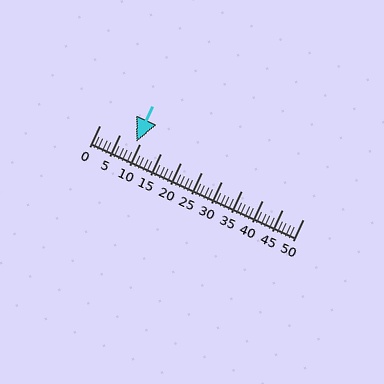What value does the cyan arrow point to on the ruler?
The cyan arrow points to approximately 9.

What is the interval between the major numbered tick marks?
The major tick marks are spaced 5 units apart.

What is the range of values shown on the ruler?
The ruler shows values from 0 to 50.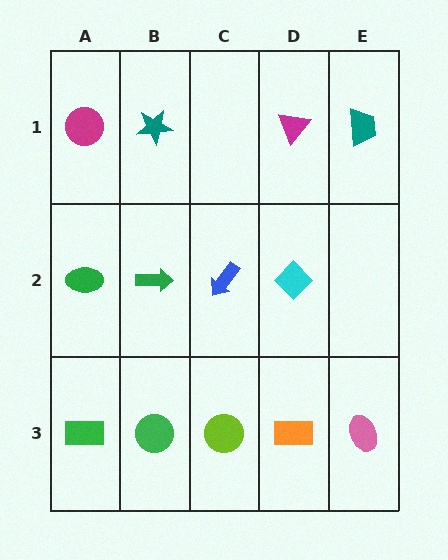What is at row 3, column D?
An orange rectangle.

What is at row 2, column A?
A green ellipse.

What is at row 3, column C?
A lime circle.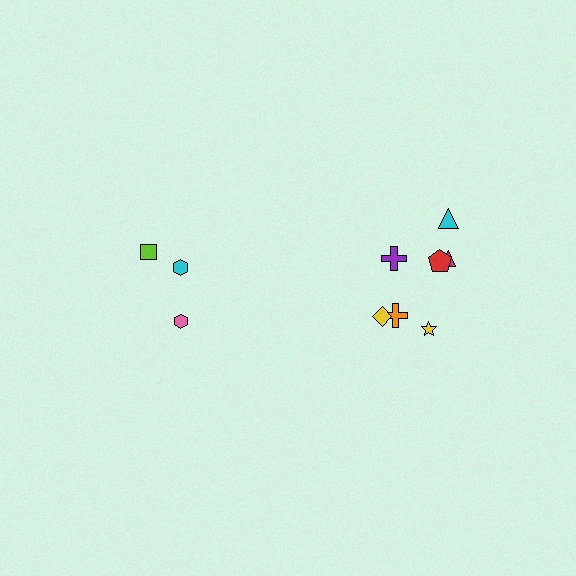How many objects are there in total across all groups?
There are 10 objects.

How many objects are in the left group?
There are 3 objects.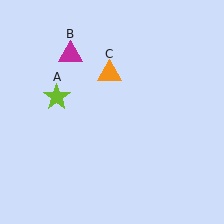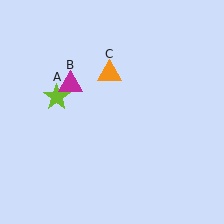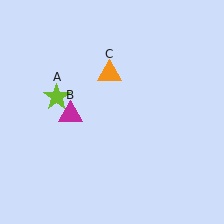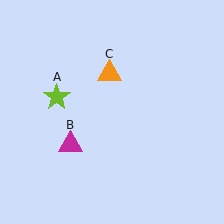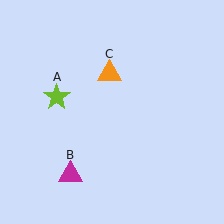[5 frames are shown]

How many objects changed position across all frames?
1 object changed position: magenta triangle (object B).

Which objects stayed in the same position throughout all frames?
Lime star (object A) and orange triangle (object C) remained stationary.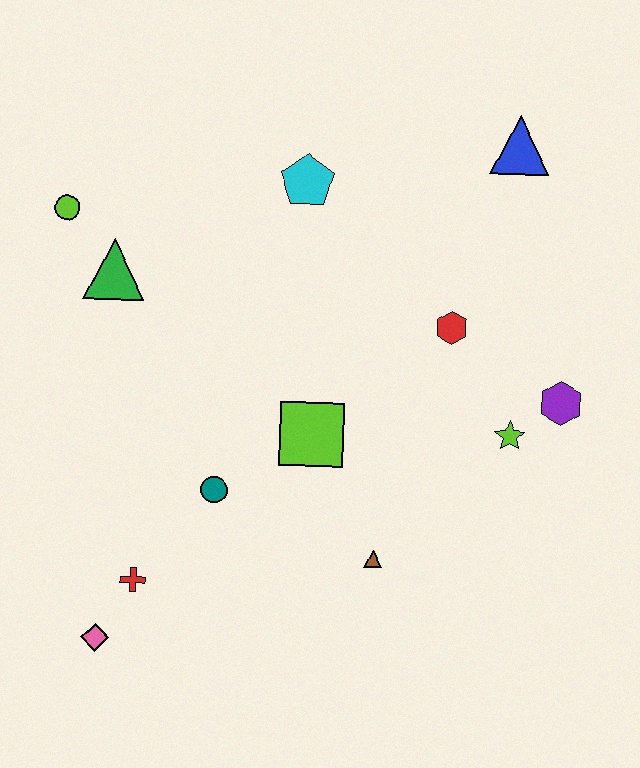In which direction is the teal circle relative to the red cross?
The teal circle is above the red cross.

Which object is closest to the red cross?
The pink diamond is closest to the red cross.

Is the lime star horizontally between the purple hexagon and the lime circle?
Yes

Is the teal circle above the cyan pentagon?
No